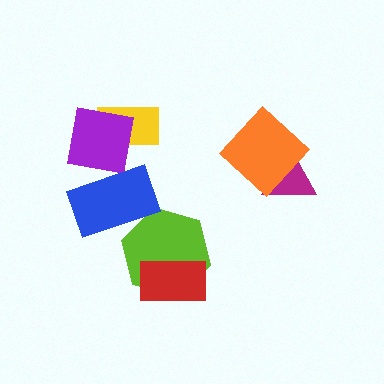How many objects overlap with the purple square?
2 objects overlap with the purple square.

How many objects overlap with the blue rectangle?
2 objects overlap with the blue rectangle.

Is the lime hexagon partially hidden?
Yes, it is partially covered by another shape.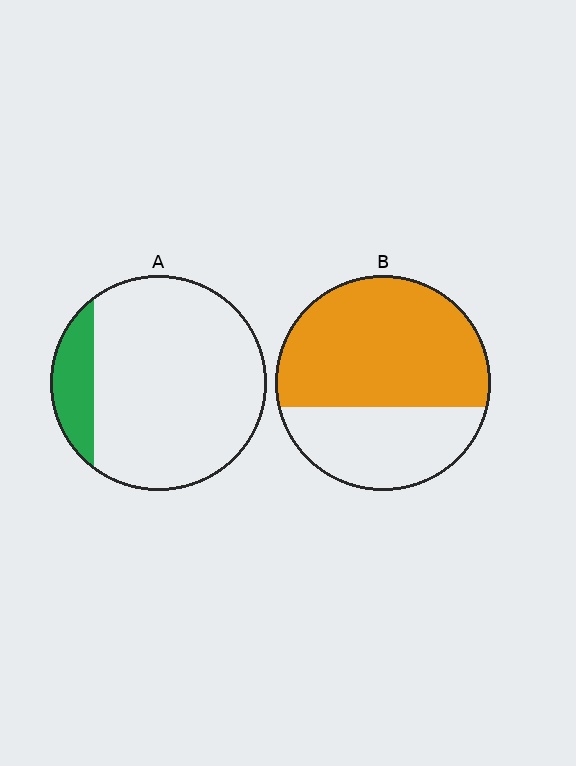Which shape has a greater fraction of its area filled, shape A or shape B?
Shape B.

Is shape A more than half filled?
No.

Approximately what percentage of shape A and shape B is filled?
A is approximately 15% and B is approximately 65%.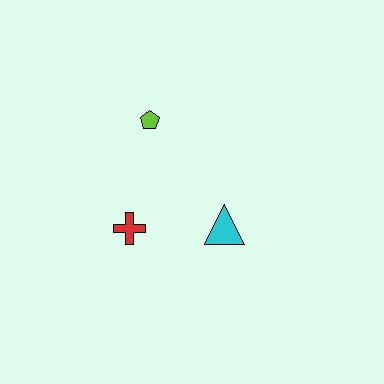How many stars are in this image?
There are no stars.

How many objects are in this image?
There are 3 objects.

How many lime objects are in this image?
There is 1 lime object.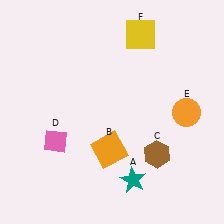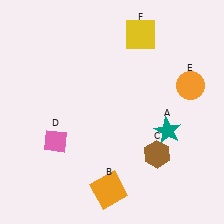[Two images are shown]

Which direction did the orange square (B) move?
The orange square (B) moved down.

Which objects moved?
The objects that moved are: the teal star (A), the orange square (B), the orange circle (E).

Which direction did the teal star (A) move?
The teal star (A) moved up.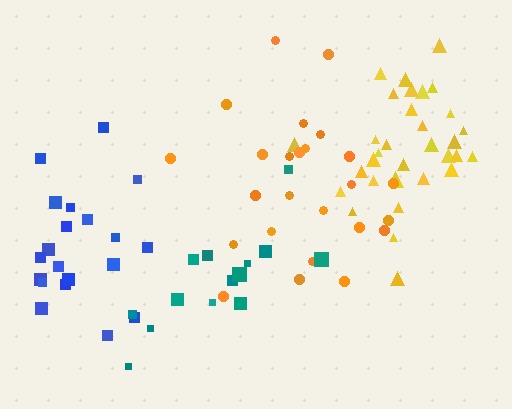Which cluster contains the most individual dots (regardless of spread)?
Yellow (34).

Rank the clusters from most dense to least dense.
yellow, teal, orange, blue.